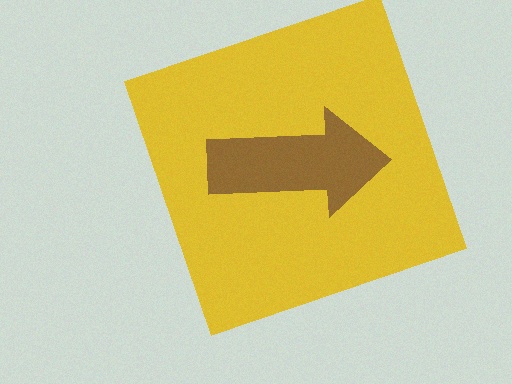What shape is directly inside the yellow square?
The brown arrow.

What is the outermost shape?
The yellow square.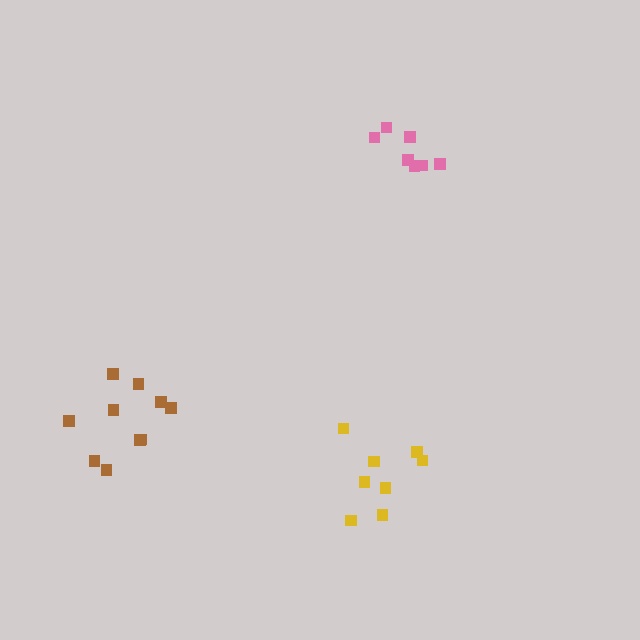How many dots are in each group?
Group 1: 7 dots, Group 2: 10 dots, Group 3: 8 dots (25 total).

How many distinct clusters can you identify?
There are 3 distinct clusters.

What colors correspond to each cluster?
The clusters are colored: pink, brown, yellow.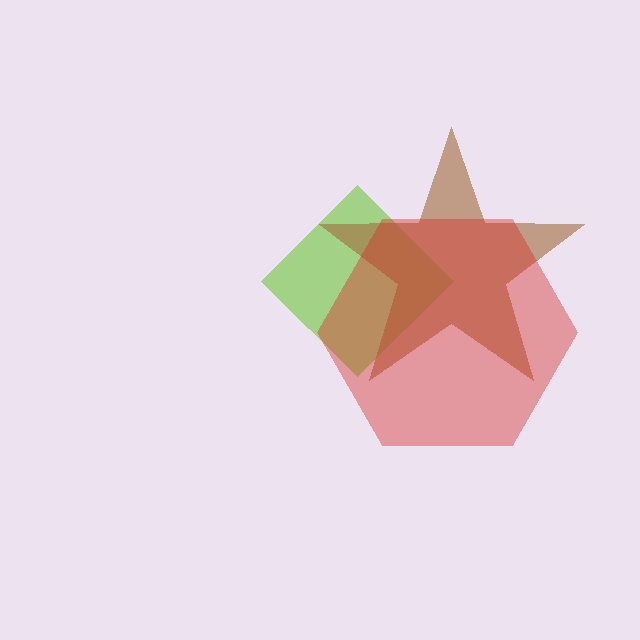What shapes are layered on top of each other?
The layered shapes are: a lime diamond, a brown star, a red hexagon.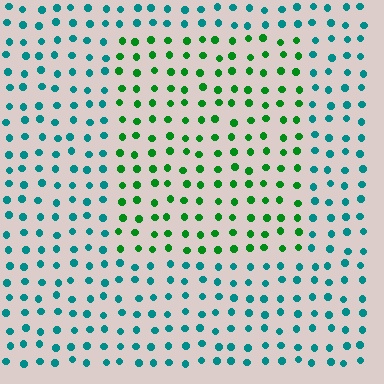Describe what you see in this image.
The image is filled with small teal elements in a uniform arrangement. A rectangle-shaped region is visible where the elements are tinted to a slightly different hue, forming a subtle color boundary.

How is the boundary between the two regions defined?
The boundary is defined purely by a slight shift in hue (about 49 degrees). Spacing, size, and orientation are identical on both sides.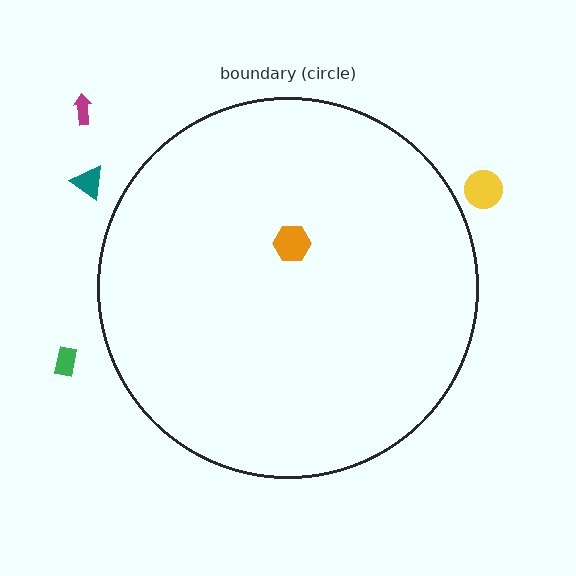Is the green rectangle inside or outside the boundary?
Outside.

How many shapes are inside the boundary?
1 inside, 4 outside.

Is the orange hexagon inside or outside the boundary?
Inside.